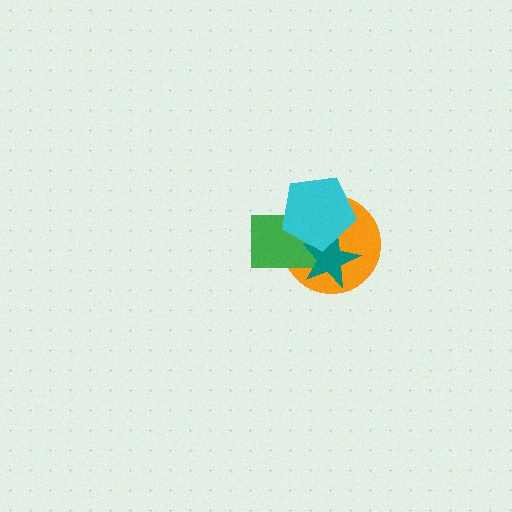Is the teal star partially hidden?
Yes, it is partially covered by another shape.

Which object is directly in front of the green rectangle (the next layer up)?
The teal star is directly in front of the green rectangle.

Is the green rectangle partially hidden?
Yes, it is partially covered by another shape.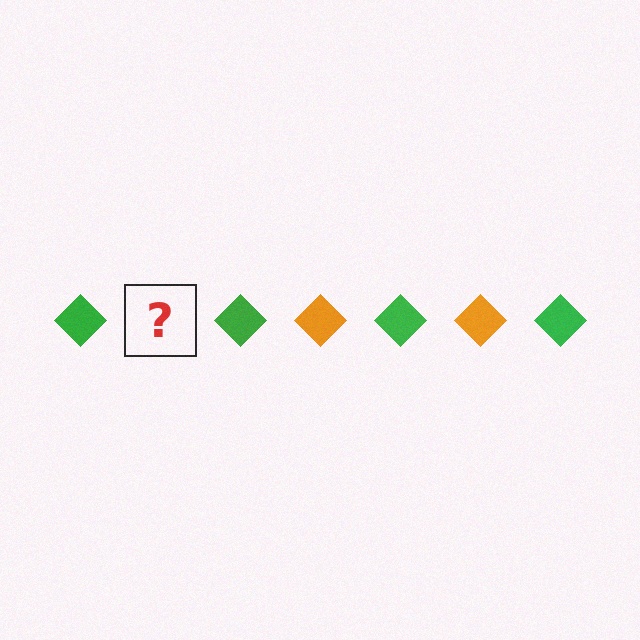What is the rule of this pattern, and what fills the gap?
The rule is that the pattern cycles through green, orange diamonds. The gap should be filled with an orange diamond.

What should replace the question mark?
The question mark should be replaced with an orange diamond.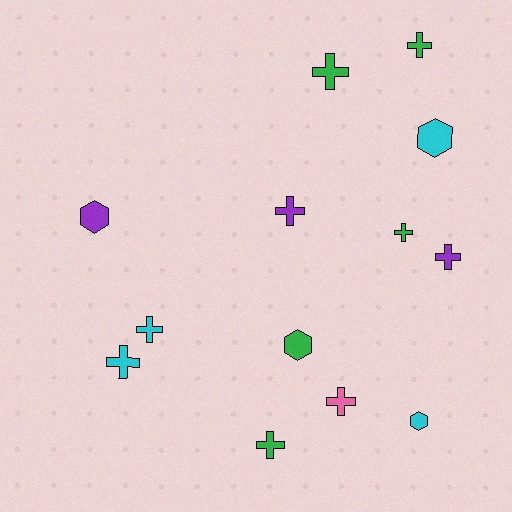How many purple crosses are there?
There are 2 purple crosses.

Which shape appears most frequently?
Cross, with 9 objects.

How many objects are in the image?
There are 13 objects.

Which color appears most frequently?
Green, with 5 objects.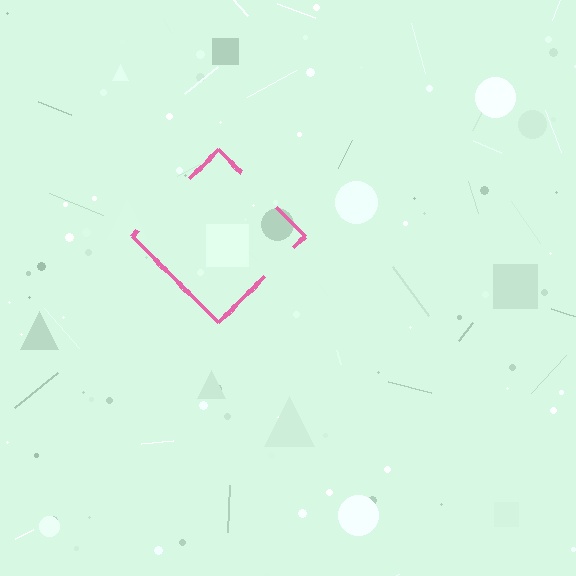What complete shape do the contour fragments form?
The contour fragments form a diamond.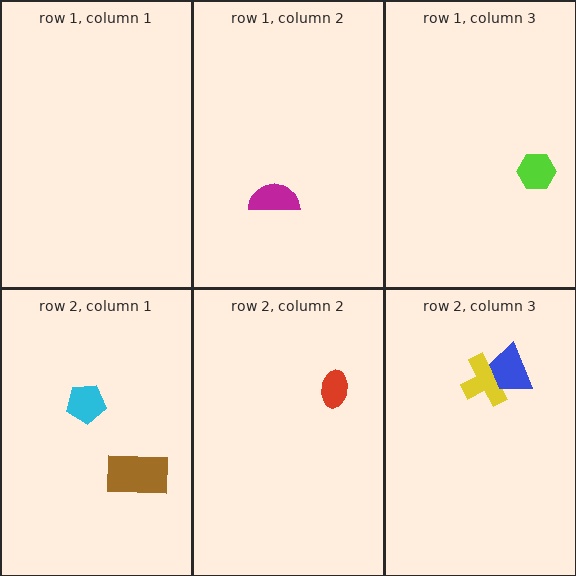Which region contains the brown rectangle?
The row 2, column 1 region.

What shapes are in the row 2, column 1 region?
The cyan pentagon, the brown rectangle.